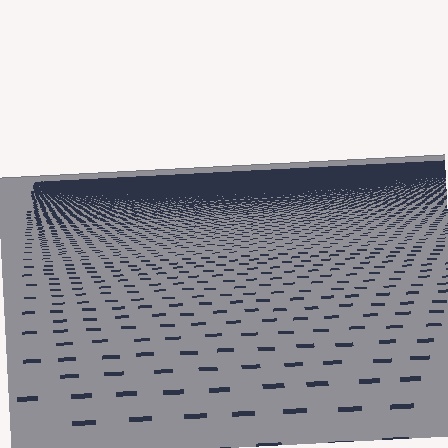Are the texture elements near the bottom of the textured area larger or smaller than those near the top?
Larger. Near the bottom, elements are closer to the viewer and appear at a bigger on-screen size.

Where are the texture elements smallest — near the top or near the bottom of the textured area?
Near the top.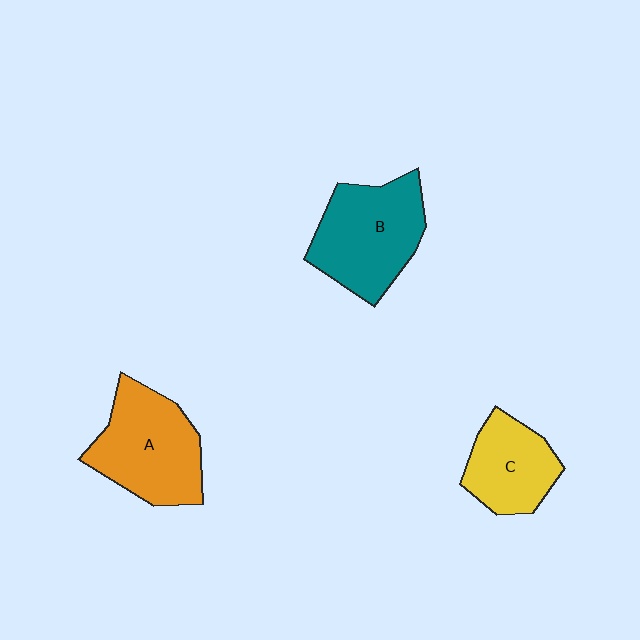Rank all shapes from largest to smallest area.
From largest to smallest: B (teal), A (orange), C (yellow).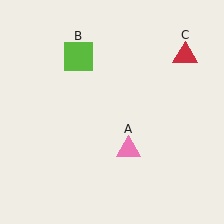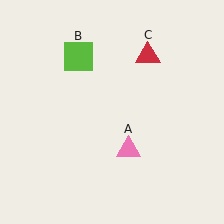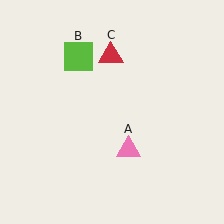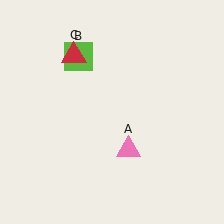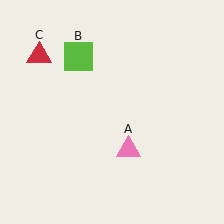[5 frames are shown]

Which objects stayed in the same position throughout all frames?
Pink triangle (object A) and lime square (object B) remained stationary.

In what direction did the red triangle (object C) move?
The red triangle (object C) moved left.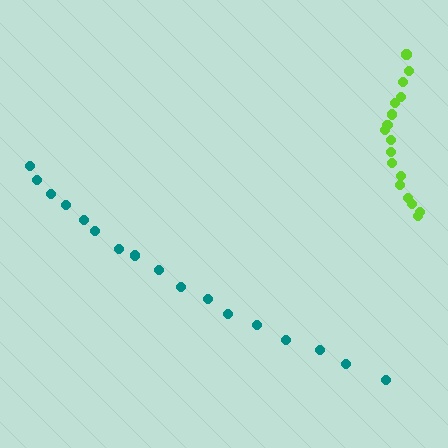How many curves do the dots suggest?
There are 2 distinct paths.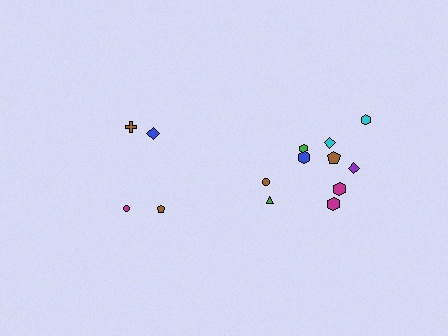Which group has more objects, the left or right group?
The right group.